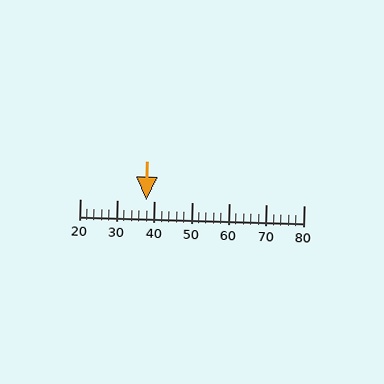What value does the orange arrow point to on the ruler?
The orange arrow points to approximately 38.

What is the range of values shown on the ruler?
The ruler shows values from 20 to 80.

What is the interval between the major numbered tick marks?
The major tick marks are spaced 10 units apart.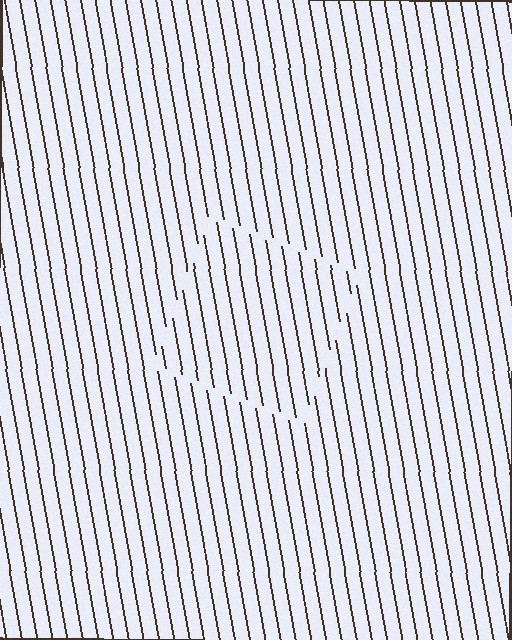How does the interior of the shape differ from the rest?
The interior of the shape contains the same grating, shifted by half a period — the contour is defined by the phase discontinuity where line-ends from the inner and outer gratings abut.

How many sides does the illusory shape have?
4 sides — the line-ends trace a square.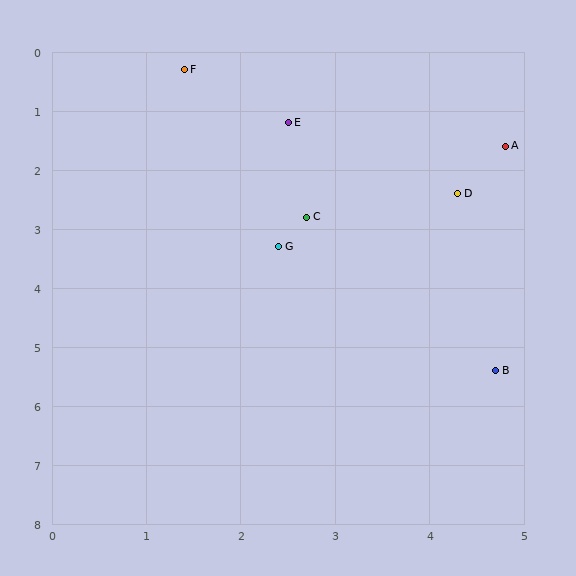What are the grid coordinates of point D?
Point D is at approximately (4.3, 2.4).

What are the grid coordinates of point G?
Point G is at approximately (2.4, 3.3).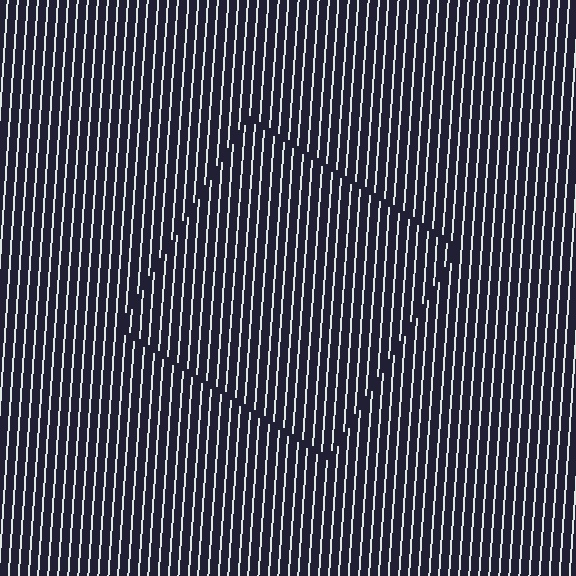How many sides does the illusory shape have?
4 sides — the line-ends trace a square.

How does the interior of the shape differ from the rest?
The interior of the shape contains the same grating, shifted by half a period — the contour is defined by the phase discontinuity where line-ends from the inner and outer gratings abut.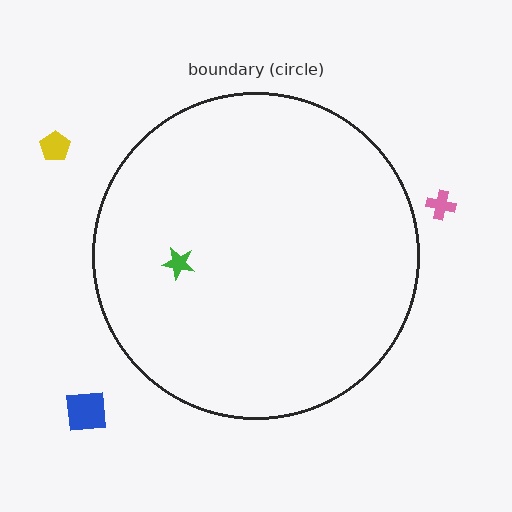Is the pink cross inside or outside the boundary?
Outside.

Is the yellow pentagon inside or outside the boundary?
Outside.